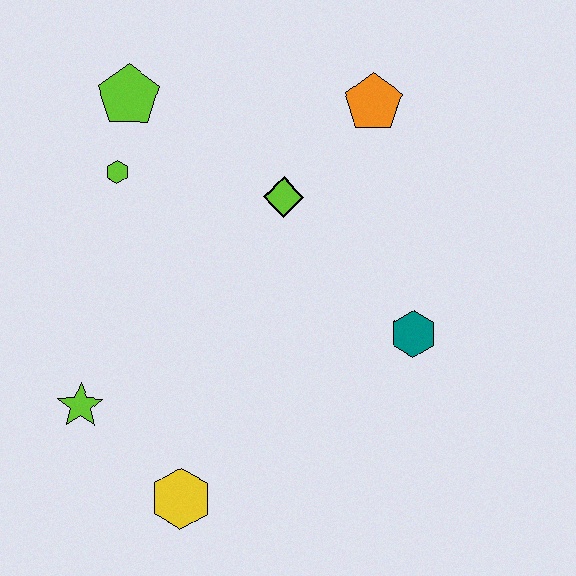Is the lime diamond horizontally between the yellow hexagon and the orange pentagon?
Yes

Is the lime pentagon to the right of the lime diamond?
No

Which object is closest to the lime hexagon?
The lime pentagon is closest to the lime hexagon.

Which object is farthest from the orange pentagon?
The yellow hexagon is farthest from the orange pentagon.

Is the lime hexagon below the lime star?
No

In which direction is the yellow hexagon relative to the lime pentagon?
The yellow hexagon is below the lime pentagon.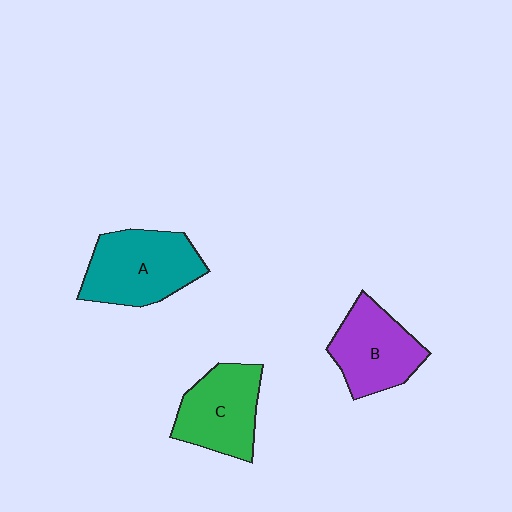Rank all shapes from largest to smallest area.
From largest to smallest: A (teal), C (green), B (purple).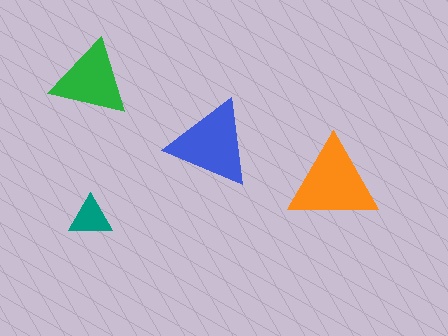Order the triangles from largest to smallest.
the orange one, the blue one, the green one, the teal one.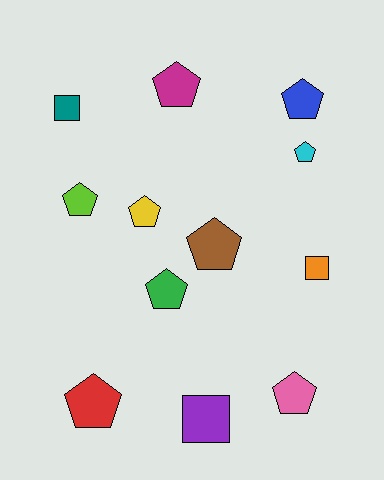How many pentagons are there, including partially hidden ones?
There are 9 pentagons.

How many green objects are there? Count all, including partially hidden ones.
There is 1 green object.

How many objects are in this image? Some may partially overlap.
There are 12 objects.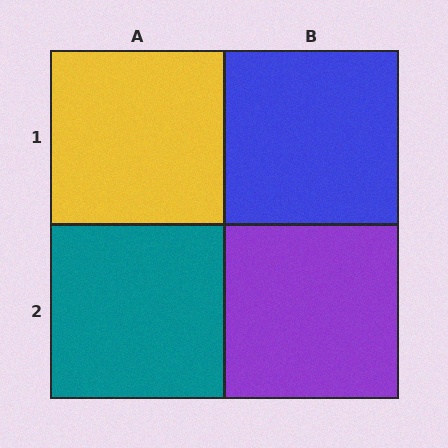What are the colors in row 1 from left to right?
Yellow, blue.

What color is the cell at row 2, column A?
Teal.